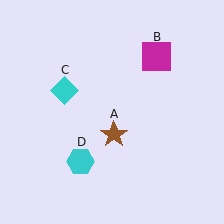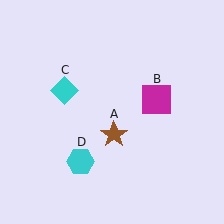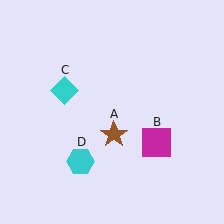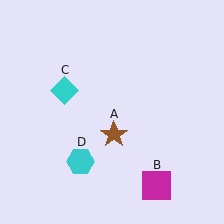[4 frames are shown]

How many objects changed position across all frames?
1 object changed position: magenta square (object B).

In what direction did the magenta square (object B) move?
The magenta square (object B) moved down.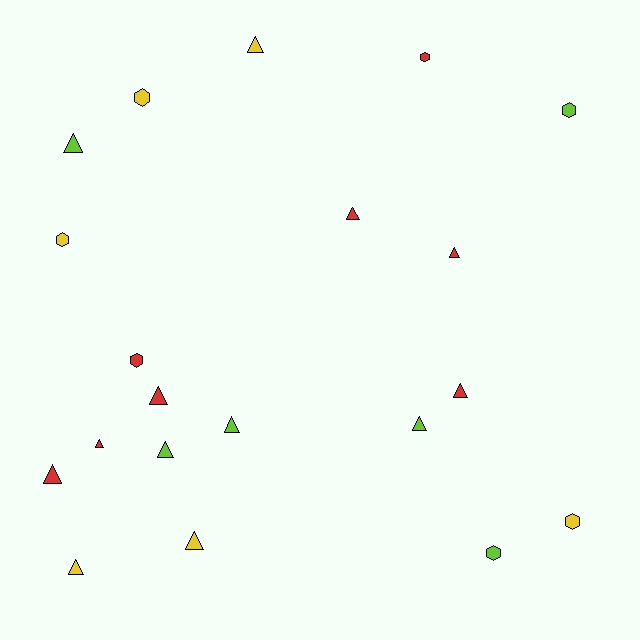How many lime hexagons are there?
There are 2 lime hexagons.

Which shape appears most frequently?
Triangle, with 13 objects.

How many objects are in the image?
There are 20 objects.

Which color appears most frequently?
Red, with 8 objects.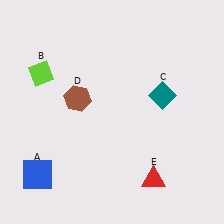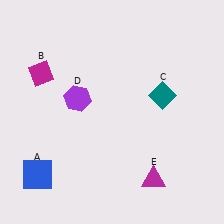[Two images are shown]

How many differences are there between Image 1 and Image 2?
There are 3 differences between the two images.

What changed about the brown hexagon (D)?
In Image 1, D is brown. In Image 2, it changed to purple.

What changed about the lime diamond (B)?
In Image 1, B is lime. In Image 2, it changed to magenta.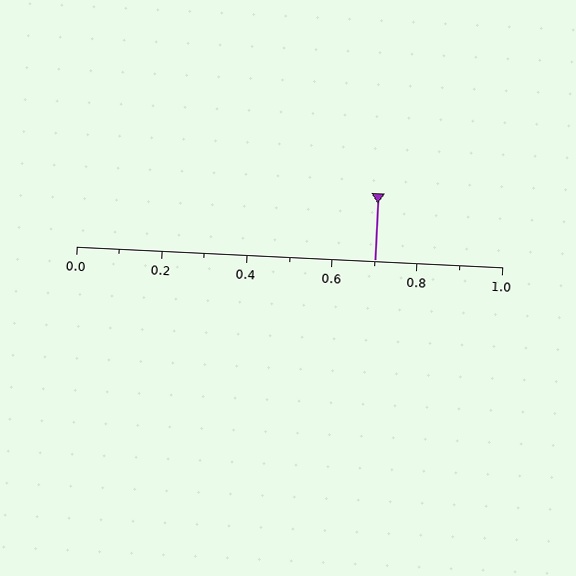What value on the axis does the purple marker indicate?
The marker indicates approximately 0.7.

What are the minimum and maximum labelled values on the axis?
The axis runs from 0.0 to 1.0.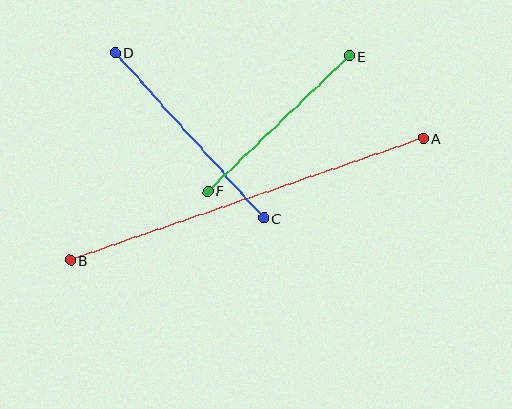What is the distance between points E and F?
The distance is approximately 196 pixels.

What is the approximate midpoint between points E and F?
The midpoint is at approximately (278, 124) pixels.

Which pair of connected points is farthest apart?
Points A and B are farthest apart.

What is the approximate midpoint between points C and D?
The midpoint is at approximately (189, 136) pixels.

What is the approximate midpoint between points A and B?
The midpoint is at approximately (247, 199) pixels.